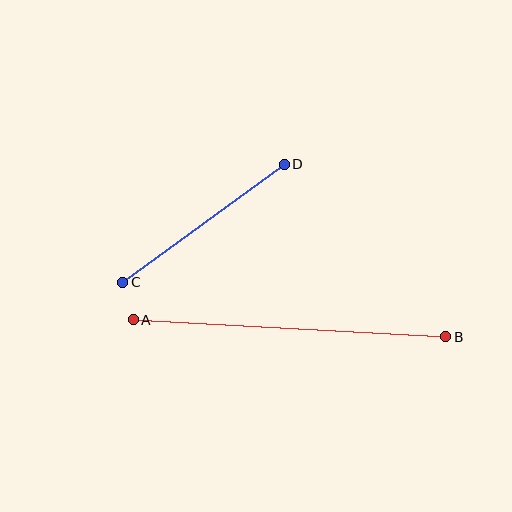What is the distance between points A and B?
The distance is approximately 313 pixels.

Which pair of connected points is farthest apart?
Points A and B are farthest apart.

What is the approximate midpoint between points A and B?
The midpoint is at approximately (289, 328) pixels.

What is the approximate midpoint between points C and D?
The midpoint is at approximately (203, 223) pixels.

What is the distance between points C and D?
The distance is approximately 200 pixels.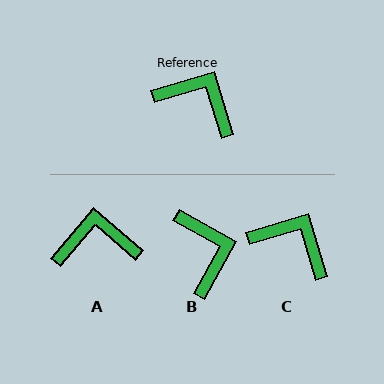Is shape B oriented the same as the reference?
No, it is off by about 45 degrees.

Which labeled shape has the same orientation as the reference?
C.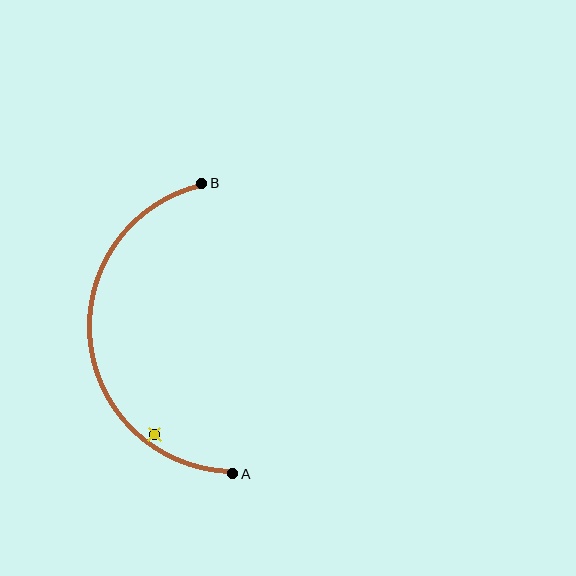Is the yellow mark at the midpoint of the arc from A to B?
No — the yellow mark does not lie on the arc at all. It sits slightly inside the curve.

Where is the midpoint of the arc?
The arc midpoint is the point on the curve farthest from the straight line joining A and B. It sits to the left of that line.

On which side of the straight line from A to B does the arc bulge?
The arc bulges to the left of the straight line connecting A and B.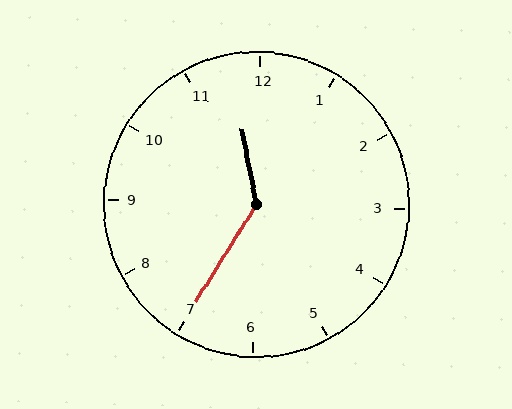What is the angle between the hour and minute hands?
Approximately 138 degrees.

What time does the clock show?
11:35.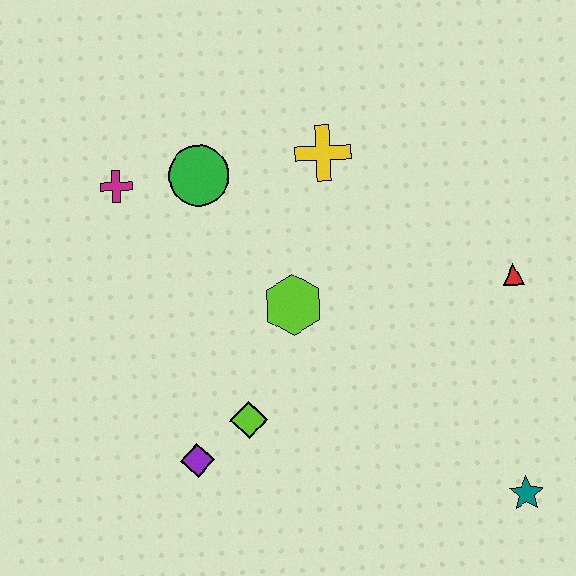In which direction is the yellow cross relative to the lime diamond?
The yellow cross is above the lime diamond.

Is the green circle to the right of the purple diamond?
Yes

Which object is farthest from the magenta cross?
The teal star is farthest from the magenta cross.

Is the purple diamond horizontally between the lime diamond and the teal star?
No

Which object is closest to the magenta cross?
The green circle is closest to the magenta cross.